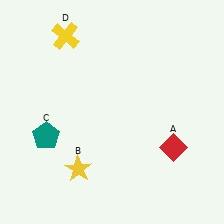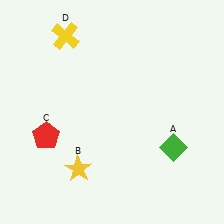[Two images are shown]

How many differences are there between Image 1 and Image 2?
There are 2 differences between the two images.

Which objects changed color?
A changed from red to green. C changed from teal to red.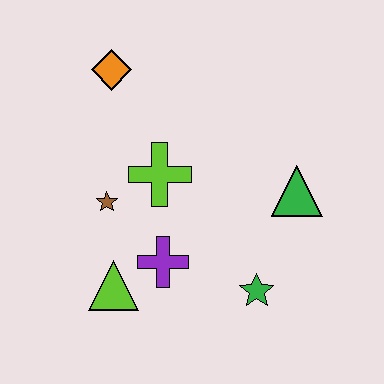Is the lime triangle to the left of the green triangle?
Yes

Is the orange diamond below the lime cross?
No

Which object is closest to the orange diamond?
The lime cross is closest to the orange diamond.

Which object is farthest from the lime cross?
The green star is farthest from the lime cross.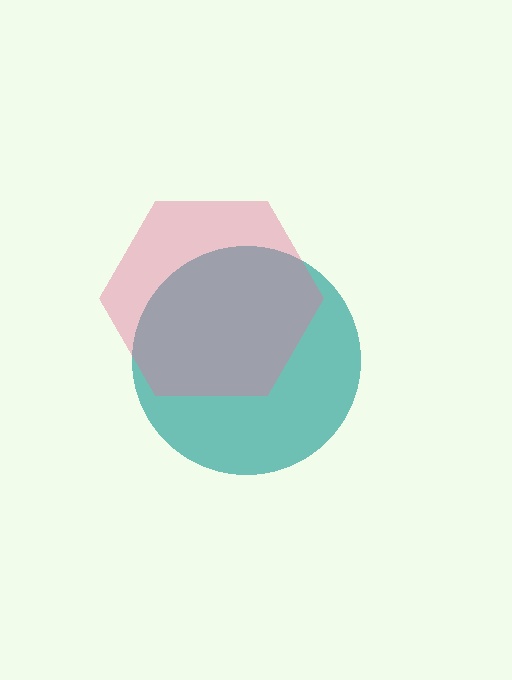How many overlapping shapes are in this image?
There are 2 overlapping shapes in the image.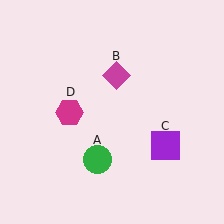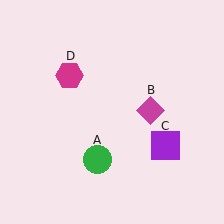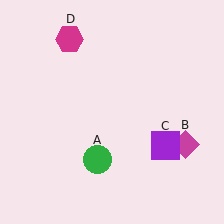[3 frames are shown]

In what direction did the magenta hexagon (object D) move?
The magenta hexagon (object D) moved up.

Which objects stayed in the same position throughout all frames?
Green circle (object A) and purple square (object C) remained stationary.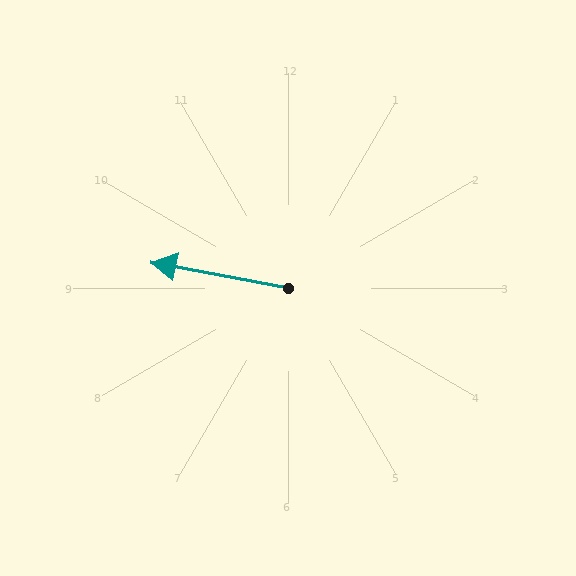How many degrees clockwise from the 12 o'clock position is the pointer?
Approximately 281 degrees.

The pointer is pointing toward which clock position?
Roughly 9 o'clock.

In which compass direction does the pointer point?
West.